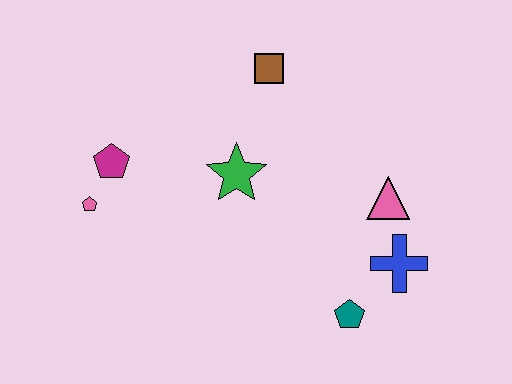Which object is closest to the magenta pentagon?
The pink pentagon is closest to the magenta pentagon.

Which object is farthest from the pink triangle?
The pink pentagon is farthest from the pink triangle.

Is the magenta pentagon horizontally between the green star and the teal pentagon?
No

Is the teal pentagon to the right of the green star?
Yes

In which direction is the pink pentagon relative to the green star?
The pink pentagon is to the left of the green star.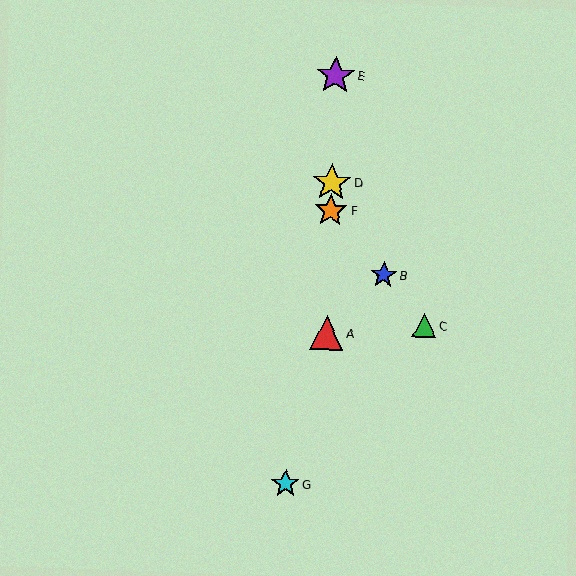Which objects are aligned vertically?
Objects A, D, E, F are aligned vertically.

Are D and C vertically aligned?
No, D is at x≈332 and C is at x≈424.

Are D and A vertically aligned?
Yes, both are at x≈332.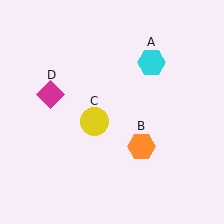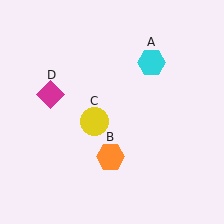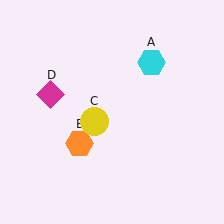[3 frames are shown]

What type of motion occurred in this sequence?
The orange hexagon (object B) rotated clockwise around the center of the scene.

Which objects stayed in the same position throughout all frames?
Cyan hexagon (object A) and yellow circle (object C) and magenta diamond (object D) remained stationary.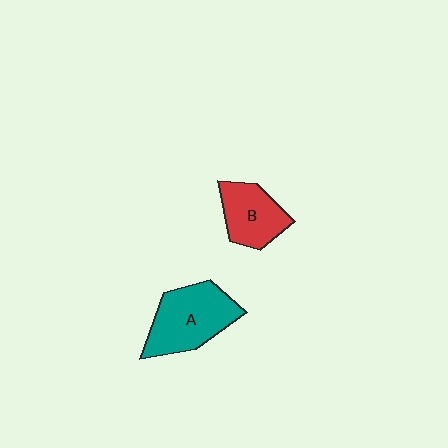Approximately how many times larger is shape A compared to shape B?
Approximately 1.4 times.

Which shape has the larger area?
Shape A (teal).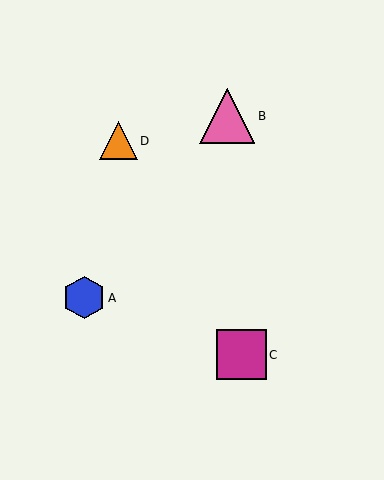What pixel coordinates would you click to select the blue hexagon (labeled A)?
Click at (84, 298) to select the blue hexagon A.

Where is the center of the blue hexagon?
The center of the blue hexagon is at (84, 298).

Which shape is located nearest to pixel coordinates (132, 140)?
The orange triangle (labeled D) at (119, 141) is nearest to that location.